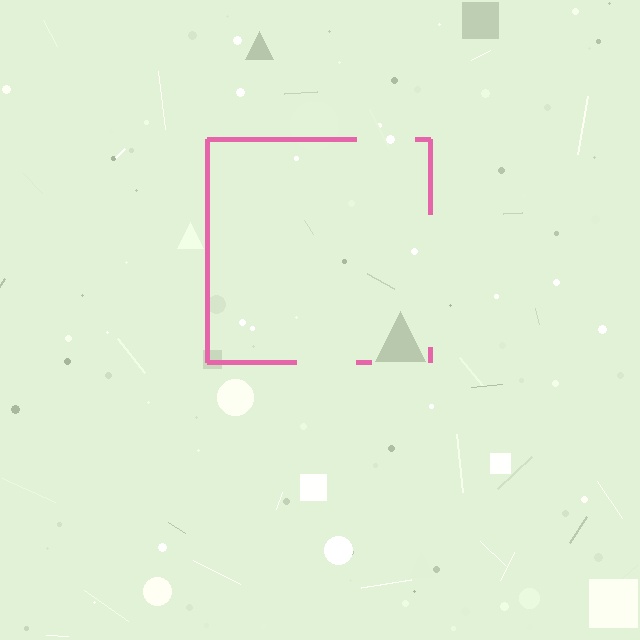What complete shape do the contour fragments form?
The contour fragments form a square.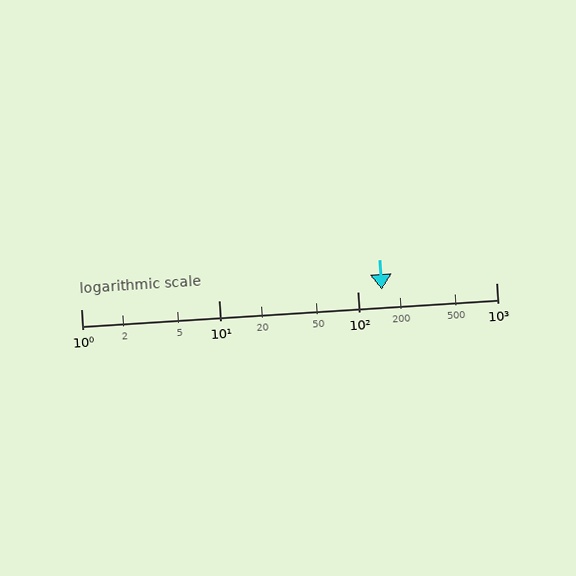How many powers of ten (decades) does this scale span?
The scale spans 3 decades, from 1 to 1000.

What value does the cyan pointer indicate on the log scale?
The pointer indicates approximately 150.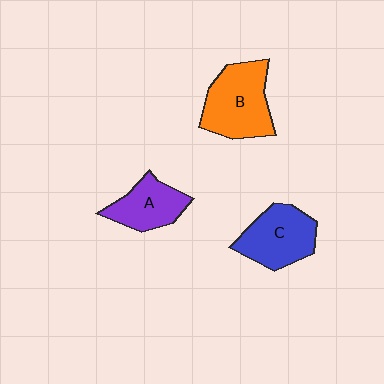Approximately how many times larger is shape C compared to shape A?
Approximately 1.2 times.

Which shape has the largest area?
Shape B (orange).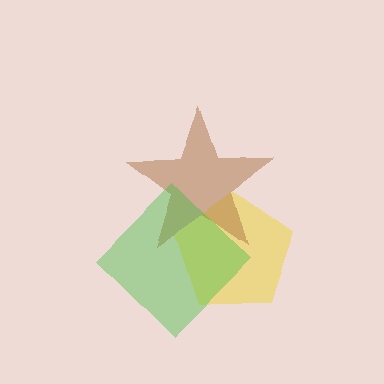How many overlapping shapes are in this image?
There are 3 overlapping shapes in the image.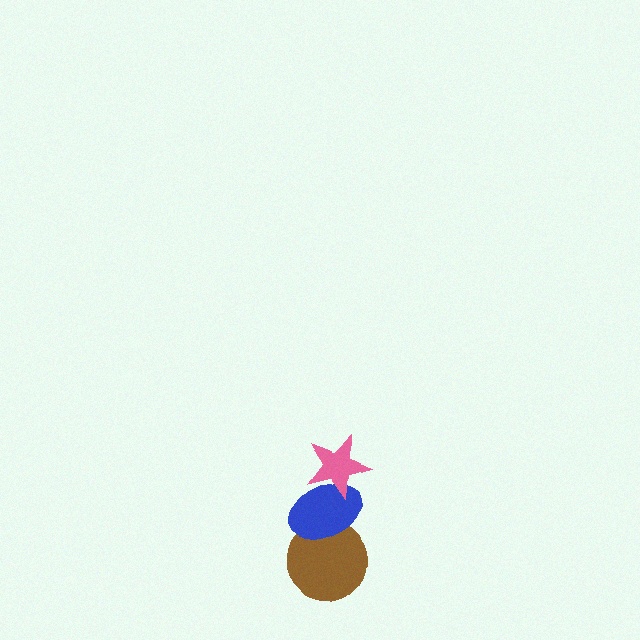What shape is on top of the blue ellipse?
The pink star is on top of the blue ellipse.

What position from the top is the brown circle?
The brown circle is 3rd from the top.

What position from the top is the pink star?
The pink star is 1st from the top.